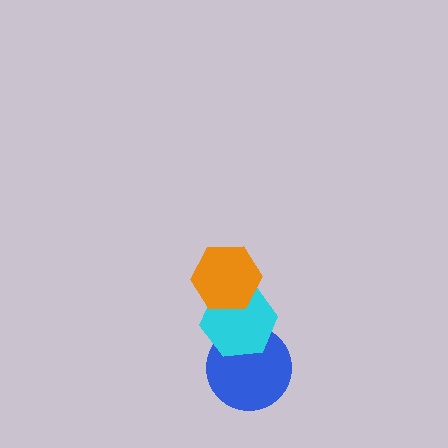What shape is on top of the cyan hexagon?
The orange hexagon is on top of the cyan hexagon.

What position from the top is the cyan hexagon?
The cyan hexagon is 2nd from the top.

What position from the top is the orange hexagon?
The orange hexagon is 1st from the top.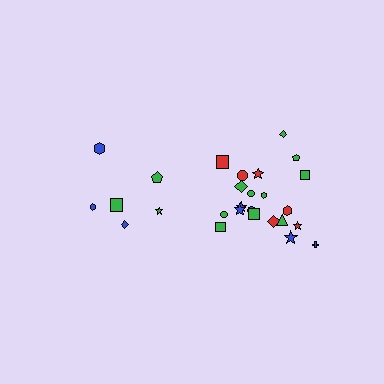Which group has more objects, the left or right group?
The right group.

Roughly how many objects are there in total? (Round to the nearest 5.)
Roughly 25 objects in total.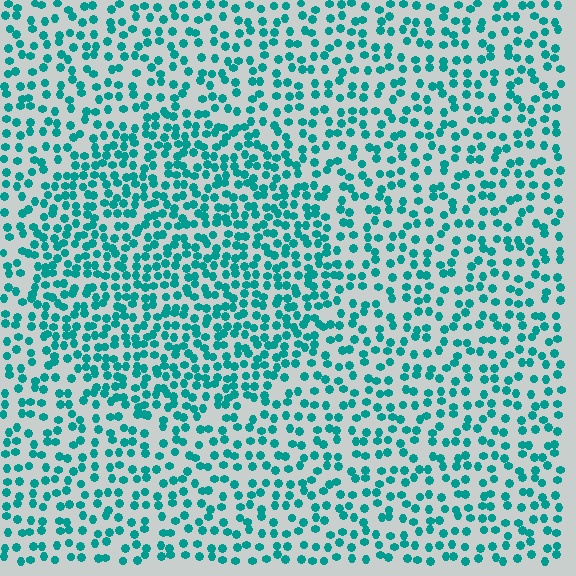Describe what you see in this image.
The image contains small teal elements arranged at two different densities. A circle-shaped region is visible where the elements are more densely packed than the surrounding area.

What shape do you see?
I see a circle.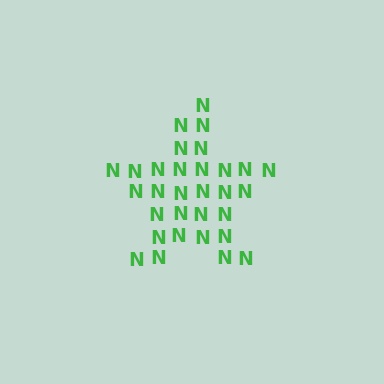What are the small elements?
The small elements are letter N's.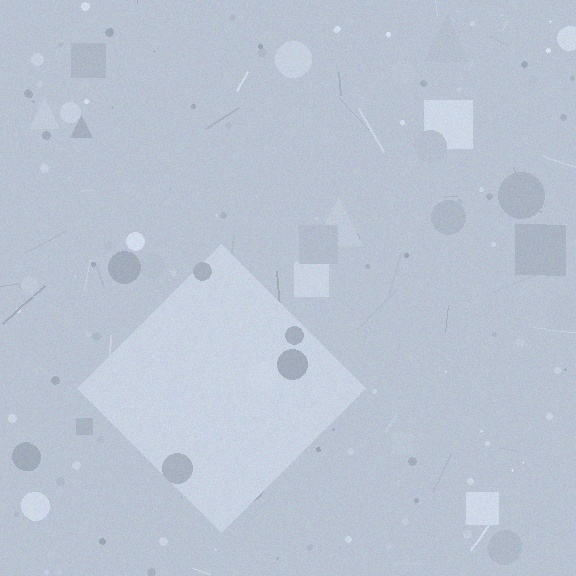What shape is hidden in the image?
A diamond is hidden in the image.